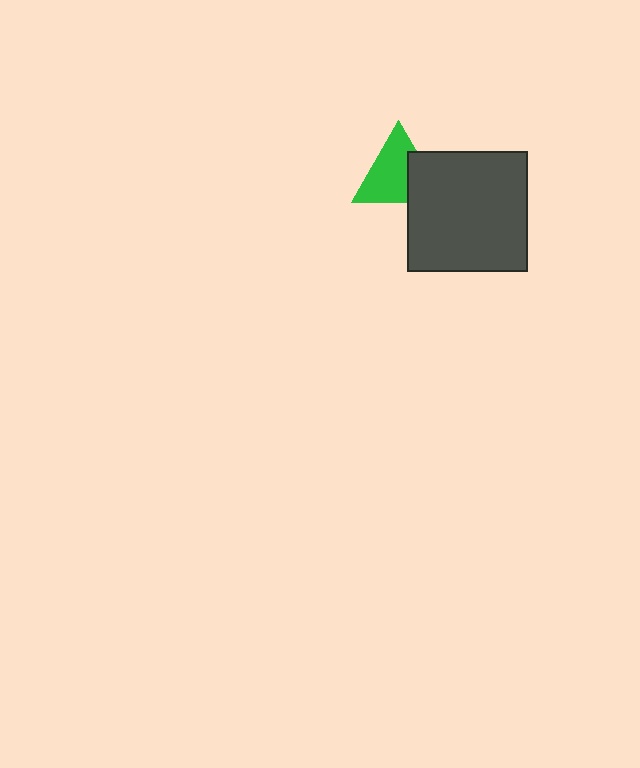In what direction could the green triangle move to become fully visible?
The green triangle could move toward the upper-left. That would shift it out from behind the dark gray square entirely.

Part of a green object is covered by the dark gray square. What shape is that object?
It is a triangle.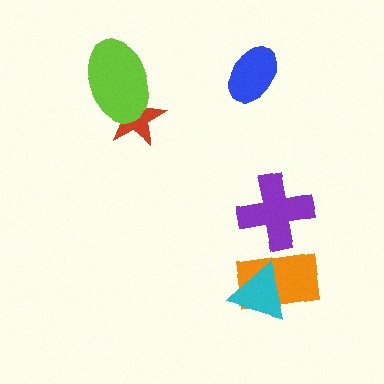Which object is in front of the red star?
The lime ellipse is in front of the red star.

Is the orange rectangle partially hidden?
Yes, it is partially covered by another shape.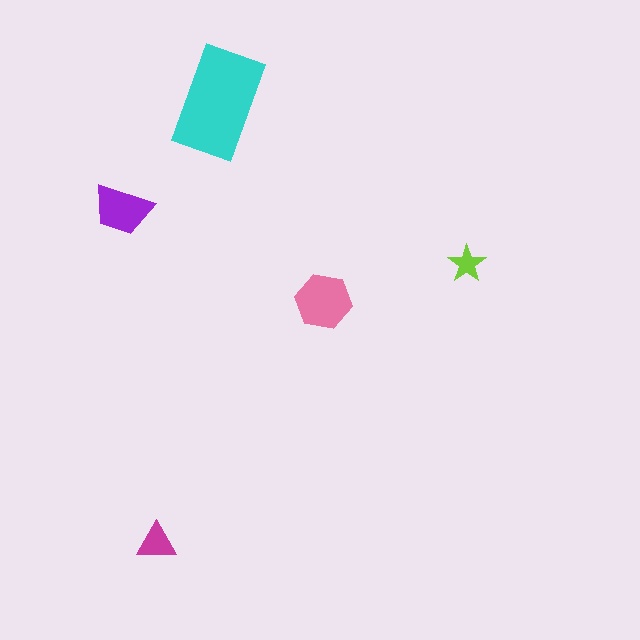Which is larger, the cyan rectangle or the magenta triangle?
The cyan rectangle.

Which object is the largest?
The cyan rectangle.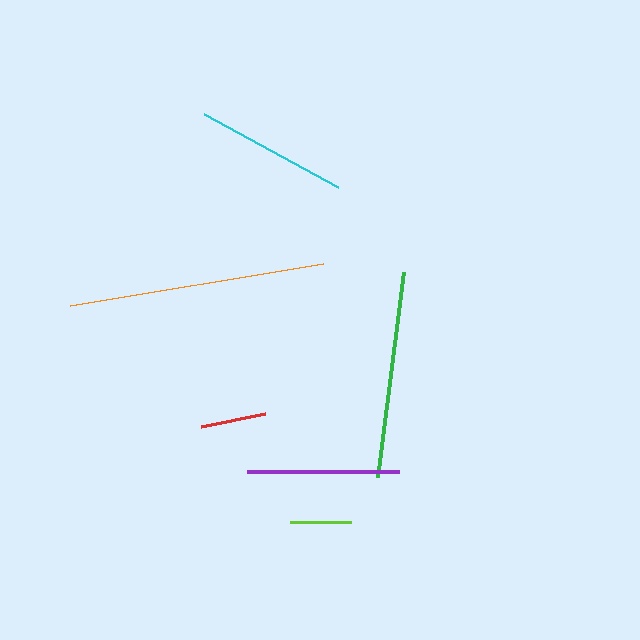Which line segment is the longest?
The orange line is the longest at approximately 256 pixels.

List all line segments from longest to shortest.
From longest to shortest: orange, green, purple, cyan, red, lime.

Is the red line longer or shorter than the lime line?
The red line is longer than the lime line.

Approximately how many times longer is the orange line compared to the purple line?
The orange line is approximately 1.7 times the length of the purple line.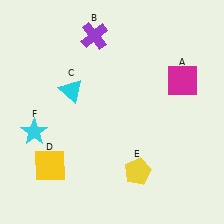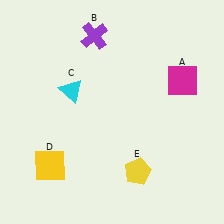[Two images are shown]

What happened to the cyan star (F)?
The cyan star (F) was removed in Image 2. It was in the bottom-left area of Image 1.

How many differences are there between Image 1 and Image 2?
There is 1 difference between the two images.